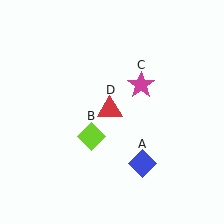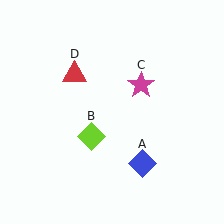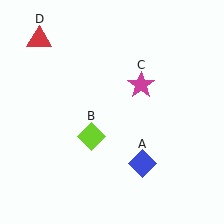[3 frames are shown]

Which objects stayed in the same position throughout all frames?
Blue diamond (object A) and lime diamond (object B) and magenta star (object C) remained stationary.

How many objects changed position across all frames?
1 object changed position: red triangle (object D).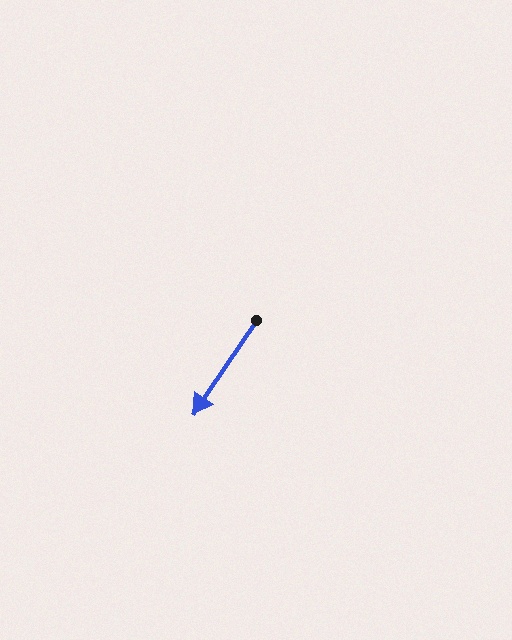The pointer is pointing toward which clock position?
Roughly 7 o'clock.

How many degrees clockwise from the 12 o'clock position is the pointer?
Approximately 214 degrees.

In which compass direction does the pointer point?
Southwest.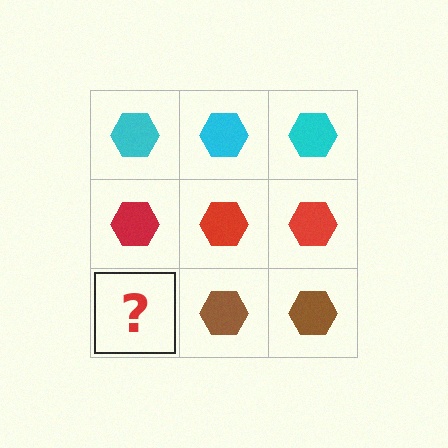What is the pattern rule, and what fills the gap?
The rule is that each row has a consistent color. The gap should be filled with a brown hexagon.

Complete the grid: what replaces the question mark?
The question mark should be replaced with a brown hexagon.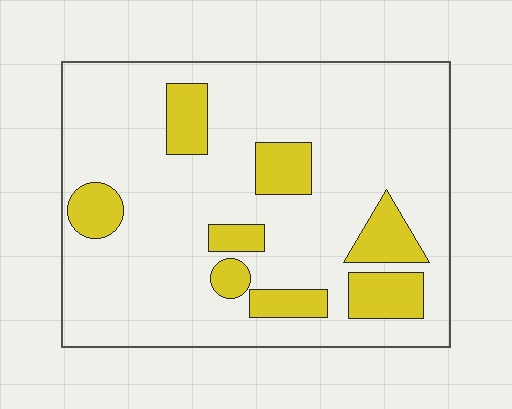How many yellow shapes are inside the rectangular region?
8.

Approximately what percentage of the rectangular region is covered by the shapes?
Approximately 20%.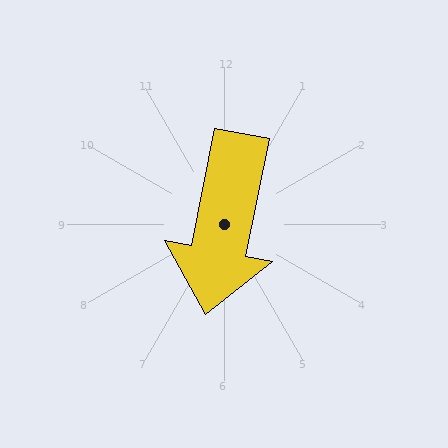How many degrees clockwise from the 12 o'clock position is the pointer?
Approximately 191 degrees.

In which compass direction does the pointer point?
South.